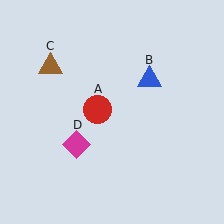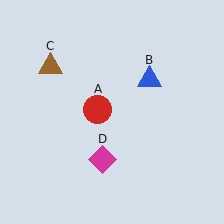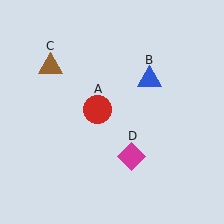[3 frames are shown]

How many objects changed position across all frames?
1 object changed position: magenta diamond (object D).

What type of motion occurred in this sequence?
The magenta diamond (object D) rotated counterclockwise around the center of the scene.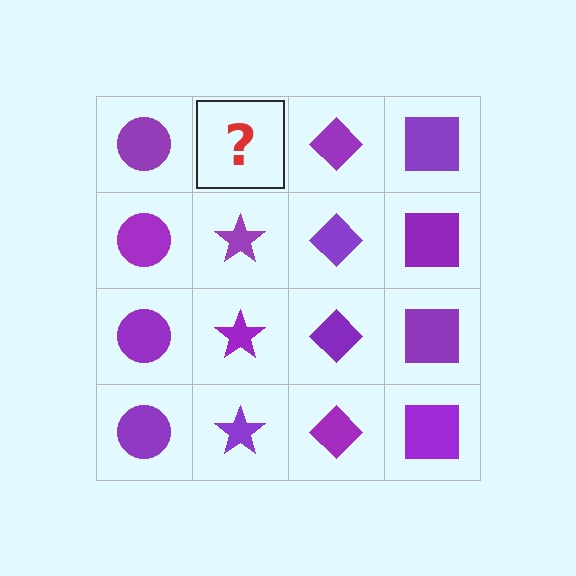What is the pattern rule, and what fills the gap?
The rule is that each column has a consistent shape. The gap should be filled with a purple star.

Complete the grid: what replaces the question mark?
The question mark should be replaced with a purple star.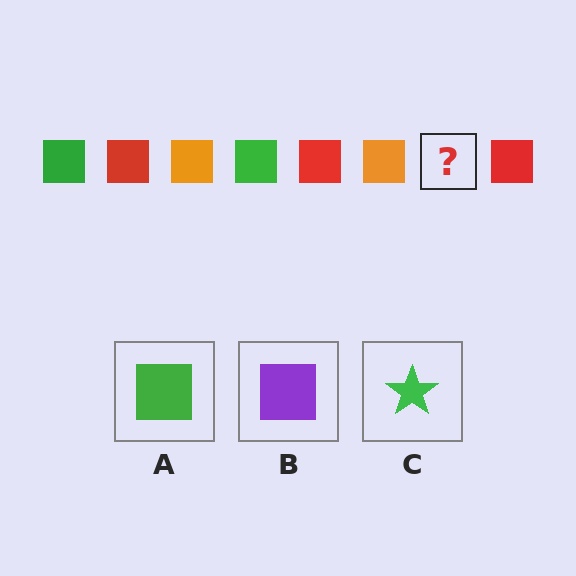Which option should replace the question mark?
Option A.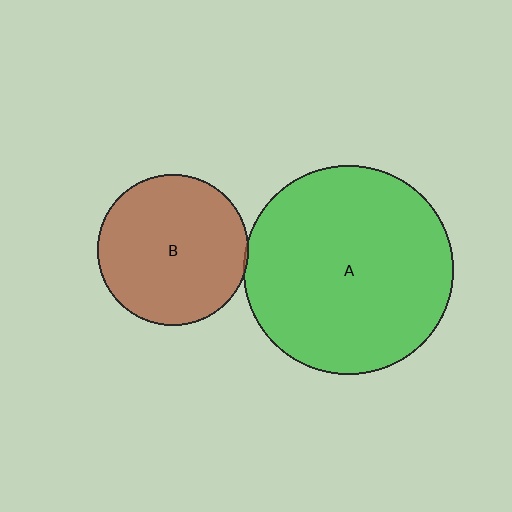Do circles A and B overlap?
Yes.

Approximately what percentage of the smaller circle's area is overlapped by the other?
Approximately 5%.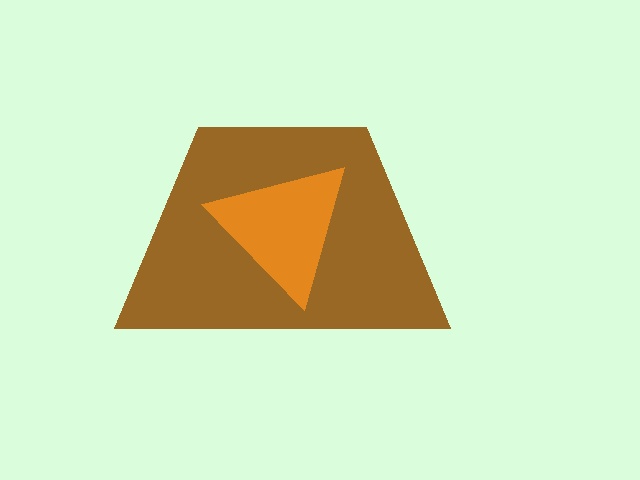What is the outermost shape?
The brown trapezoid.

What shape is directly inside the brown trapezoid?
The orange triangle.